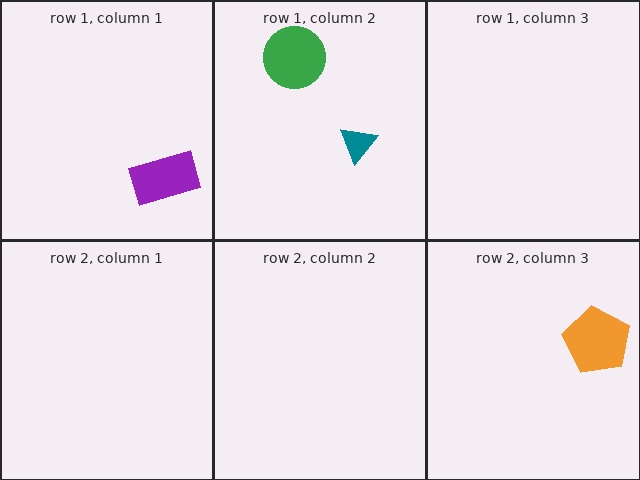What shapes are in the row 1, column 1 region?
The purple rectangle.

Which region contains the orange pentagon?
The row 2, column 3 region.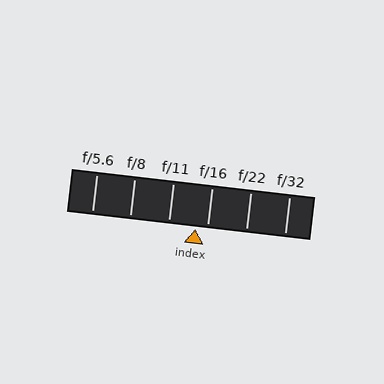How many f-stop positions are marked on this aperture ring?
There are 6 f-stop positions marked.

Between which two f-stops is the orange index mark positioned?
The index mark is between f/11 and f/16.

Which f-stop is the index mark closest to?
The index mark is closest to f/16.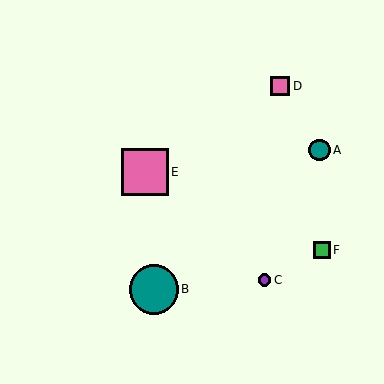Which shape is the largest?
The teal circle (labeled B) is the largest.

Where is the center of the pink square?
The center of the pink square is at (145, 172).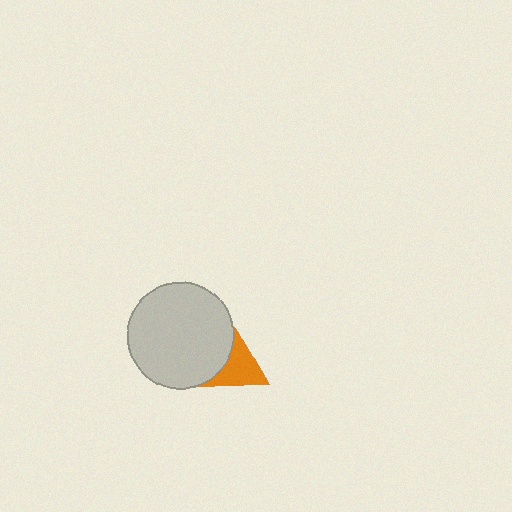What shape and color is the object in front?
The object in front is a light gray circle.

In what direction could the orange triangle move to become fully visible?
The orange triangle could move right. That would shift it out from behind the light gray circle entirely.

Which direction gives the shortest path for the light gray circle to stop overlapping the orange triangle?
Moving left gives the shortest separation.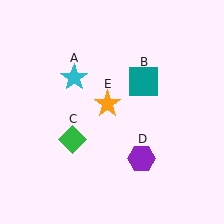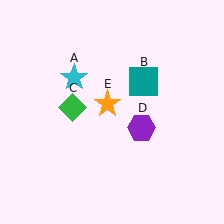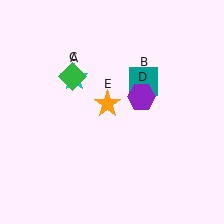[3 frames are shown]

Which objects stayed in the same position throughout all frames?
Cyan star (object A) and teal square (object B) and orange star (object E) remained stationary.